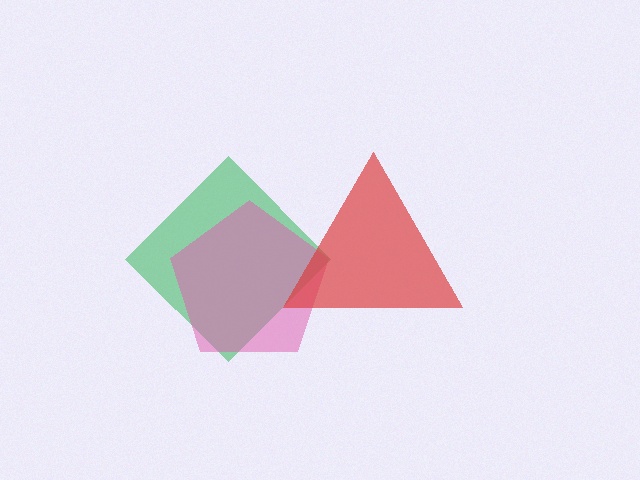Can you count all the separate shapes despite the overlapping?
Yes, there are 3 separate shapes.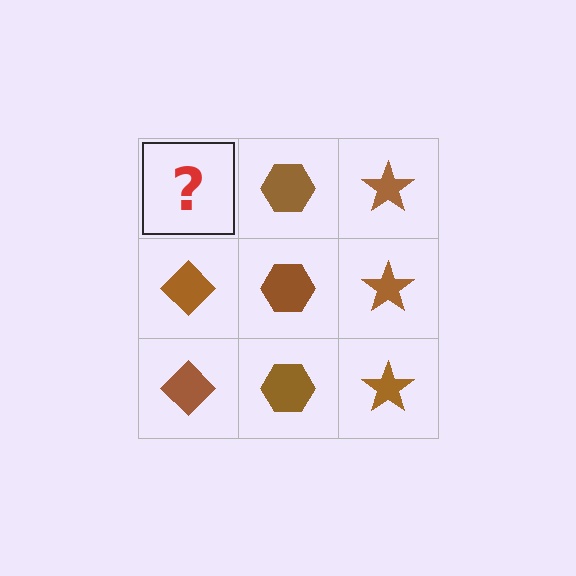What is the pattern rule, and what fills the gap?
The rule is that each column has a consistent shape. The gap should be filled with a brown diamond.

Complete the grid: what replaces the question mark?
The question mark should be replaced with a brown diamond.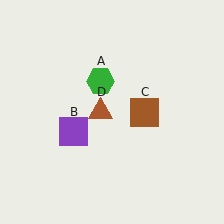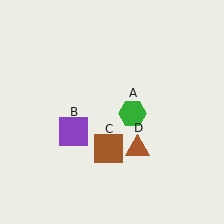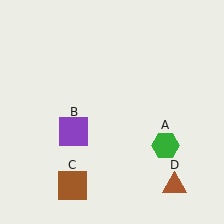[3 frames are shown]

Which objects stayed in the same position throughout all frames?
Purple square (object B) remained stationary.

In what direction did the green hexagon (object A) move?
The green hexagon (object A) moved down and to the right.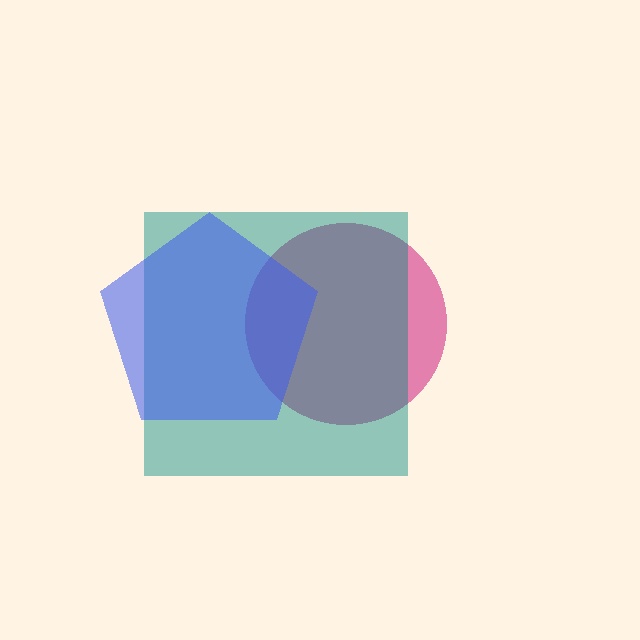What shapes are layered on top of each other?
The layered shapes are: a magenta circle, a teal square, a blue pentagon.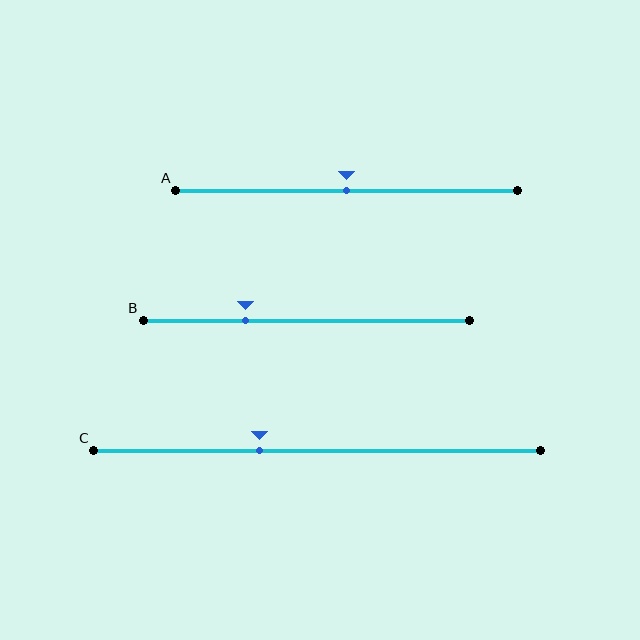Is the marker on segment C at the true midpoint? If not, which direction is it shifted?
No, the marker on segment C is shifted to the left by about 13% of the segment length.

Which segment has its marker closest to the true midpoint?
Segment A has its marker closest to the true midpoint.